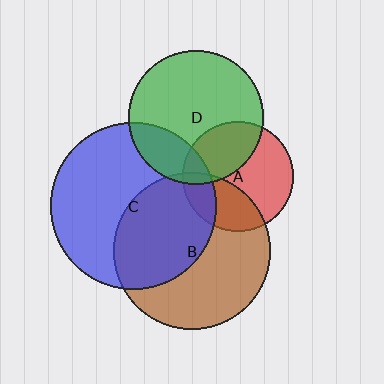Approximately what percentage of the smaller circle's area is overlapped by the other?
Approximately 20%.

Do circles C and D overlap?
Yes.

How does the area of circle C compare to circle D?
Approximately 1.5 times.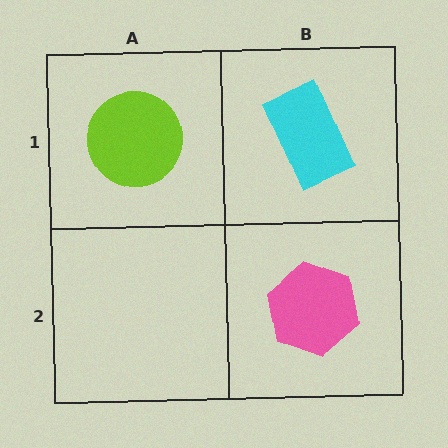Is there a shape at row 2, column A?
No, that cell is empty.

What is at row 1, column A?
A lime circle.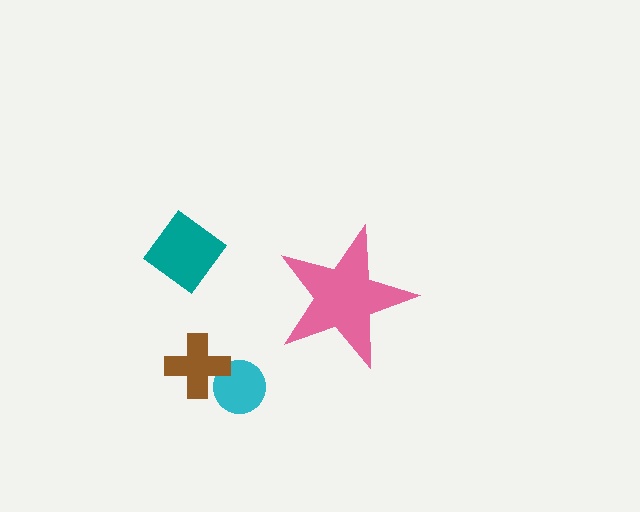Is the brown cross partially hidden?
No, the brown cross is fully visible.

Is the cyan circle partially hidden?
No, the cyan circle is fully visible.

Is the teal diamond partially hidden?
No, the teal diamond is fully visible.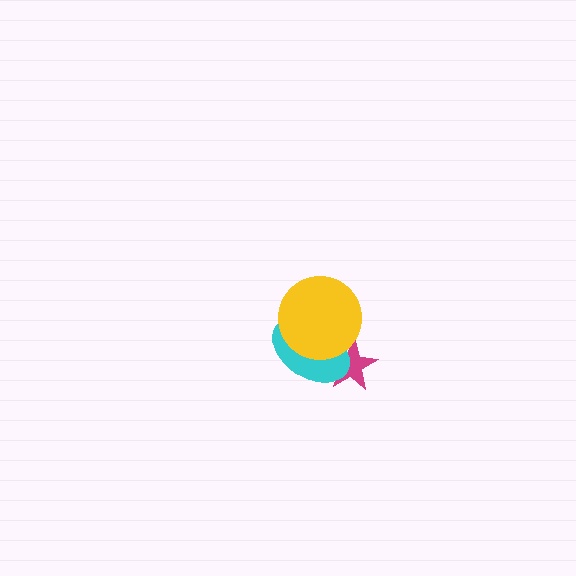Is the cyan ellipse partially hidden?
Yes, it is partially covered by another shape.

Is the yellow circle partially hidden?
No, no other shape covers it.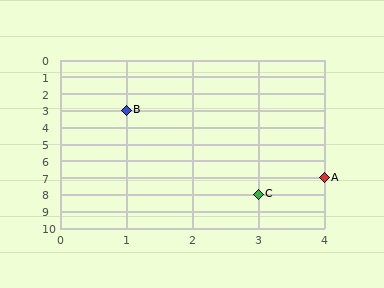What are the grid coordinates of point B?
Point B is at grid coordinates (1, 3).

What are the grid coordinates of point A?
Point A is at grid coordinates (4, 7).